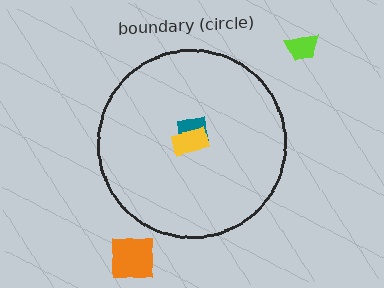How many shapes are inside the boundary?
2 inside, 2 outside.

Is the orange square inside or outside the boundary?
Outside.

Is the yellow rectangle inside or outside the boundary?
Inside.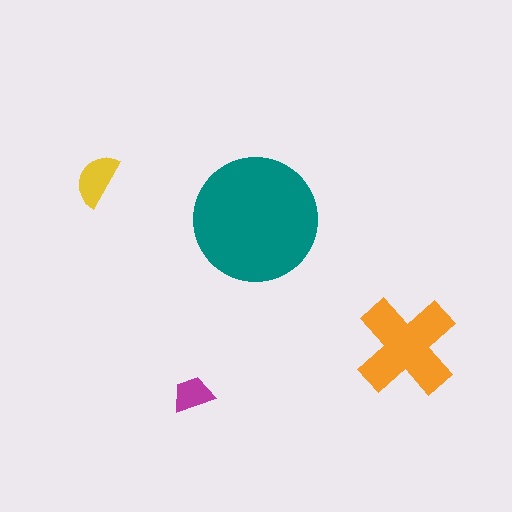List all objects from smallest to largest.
The magenta trapezoid, the yellow semicircle, the orange cross, the teal circle.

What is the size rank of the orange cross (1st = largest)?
2nd.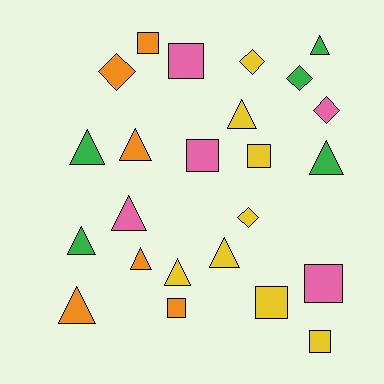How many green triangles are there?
There are 4 green triangles.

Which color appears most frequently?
Yellow, with 8 objects.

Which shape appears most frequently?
Triangle, with 11 objects.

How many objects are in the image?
There are 24 objects.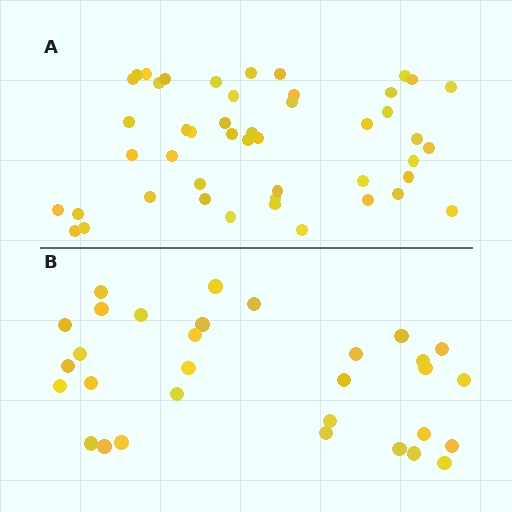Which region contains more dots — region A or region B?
Region A (the top region) has more dots.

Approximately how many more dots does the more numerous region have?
Region A has approximately 15 more dots than region B.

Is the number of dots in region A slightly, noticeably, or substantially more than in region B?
Region A has substantially more. The ratio is roughly 1.5 to 1.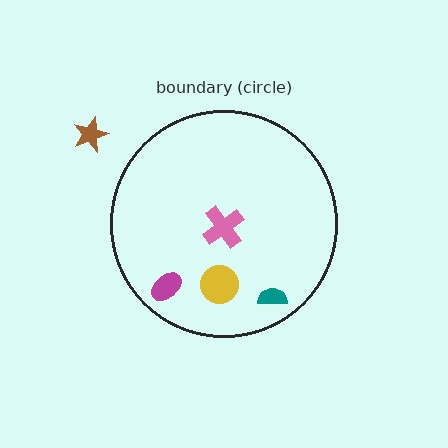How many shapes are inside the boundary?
4 inside, 1 outside.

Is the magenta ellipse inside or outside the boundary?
Inside.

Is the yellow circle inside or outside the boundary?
Inside.